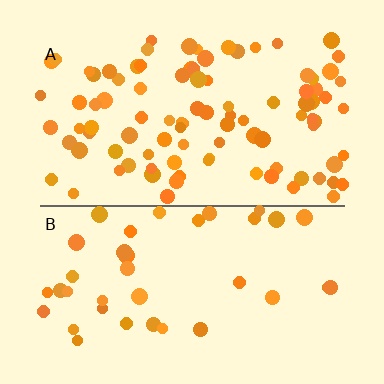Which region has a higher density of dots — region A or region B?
A (the top).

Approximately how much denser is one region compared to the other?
Approximately 2.5× — region A over region B.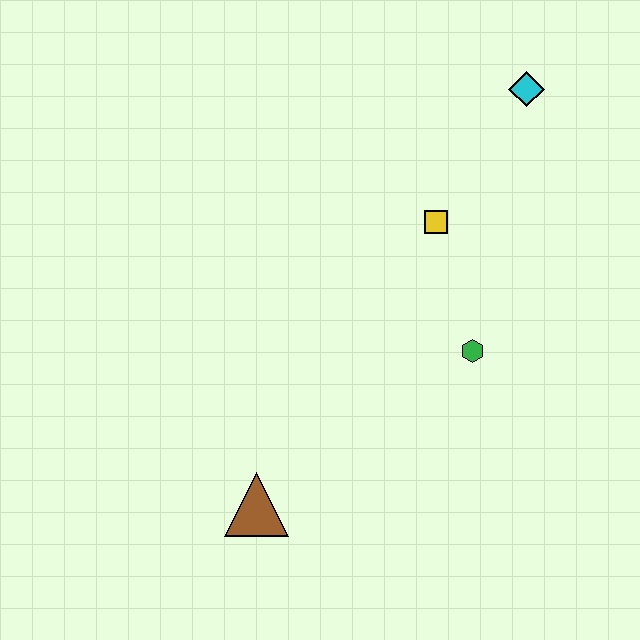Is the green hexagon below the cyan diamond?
Yes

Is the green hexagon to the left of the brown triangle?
No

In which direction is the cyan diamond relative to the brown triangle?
The cyan diamond is above the brown triangle.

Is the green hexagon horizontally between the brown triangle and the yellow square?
No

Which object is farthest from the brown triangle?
The cyan diamond is farthest from the brown triangle.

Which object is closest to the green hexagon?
The yellow square is closest to the green hexagon.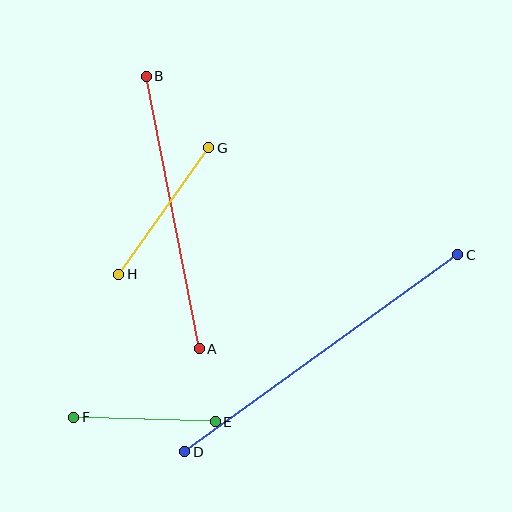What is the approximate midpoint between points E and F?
The midpoint is at approximately (144, 419) pixels.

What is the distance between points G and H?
The distance is approximately 155 pixels.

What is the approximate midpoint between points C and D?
The midpoint is at approximately (321, 353) pixels.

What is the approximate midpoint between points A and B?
The midpoint is at approximately (173, 213) pixels.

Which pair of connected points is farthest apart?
Points C and D are farthest apart.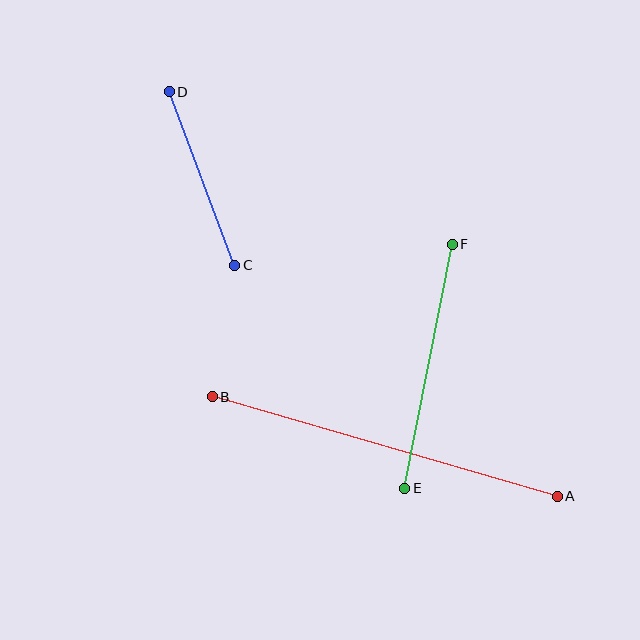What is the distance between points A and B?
The distance is approximately 359 pixels.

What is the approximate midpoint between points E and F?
The midpoint is at approximately (428, 366) pixels.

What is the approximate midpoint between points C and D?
The midpoint is at approximately (202, 179) pixels.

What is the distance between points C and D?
The distance is approximately 185 pixels.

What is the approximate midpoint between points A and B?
The midpoint is at approximately (385, 446) pixels.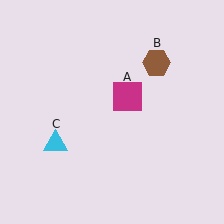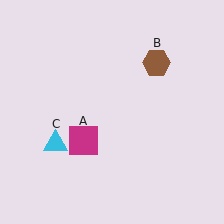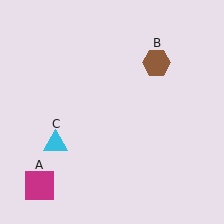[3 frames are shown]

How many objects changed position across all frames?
1 object changed position: magenta square (object A).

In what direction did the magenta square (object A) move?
The magenta square (object A) moved down and to the left.